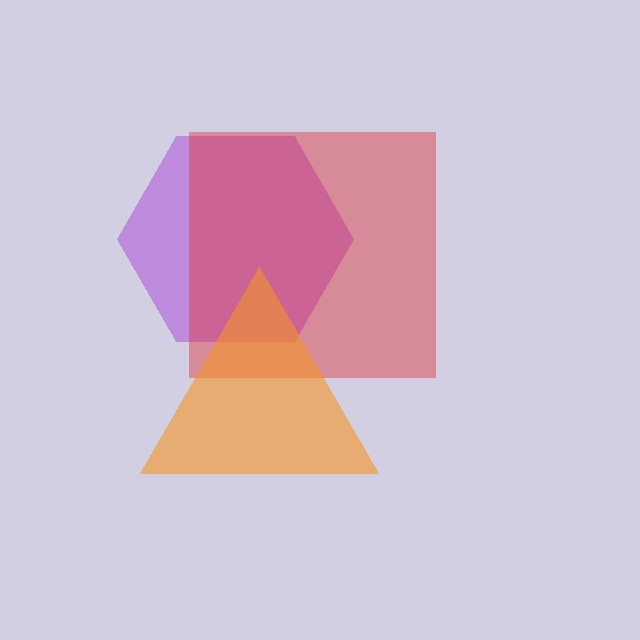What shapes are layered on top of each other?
The layered shapes are: a purple hexagon, a red square, an orange triangle.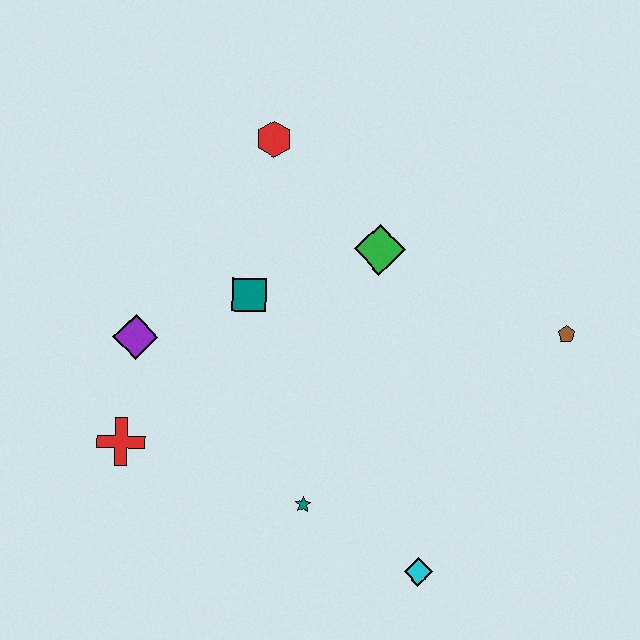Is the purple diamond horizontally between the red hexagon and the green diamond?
No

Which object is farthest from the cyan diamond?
The red hexagon is farthest from the cyan diamond.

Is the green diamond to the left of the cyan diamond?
Yes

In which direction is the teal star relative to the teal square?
The teal star is below the teal square.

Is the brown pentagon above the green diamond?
No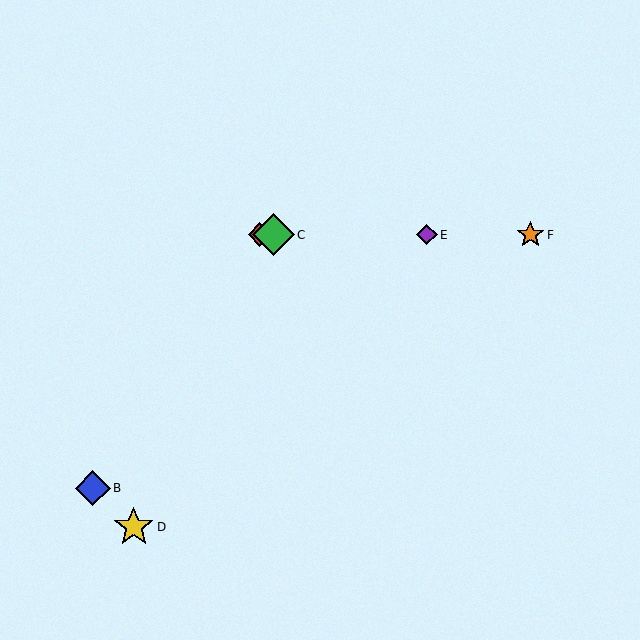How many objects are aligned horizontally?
4 objects (A, C, E, F) are aligned horizontally.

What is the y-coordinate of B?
Object B is at y≈488.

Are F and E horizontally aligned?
Yes, both are at y≈235.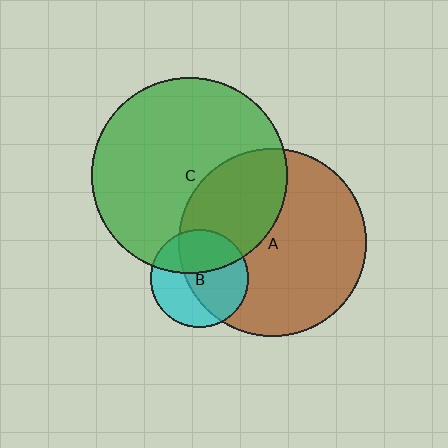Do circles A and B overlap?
Yes.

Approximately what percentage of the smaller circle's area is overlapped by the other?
Approximately 60%.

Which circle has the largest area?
Circle C (green).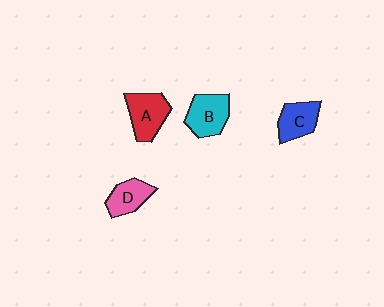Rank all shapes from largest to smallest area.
From largest to smallest: A (red), B (cyan), C (blue), D (pink).